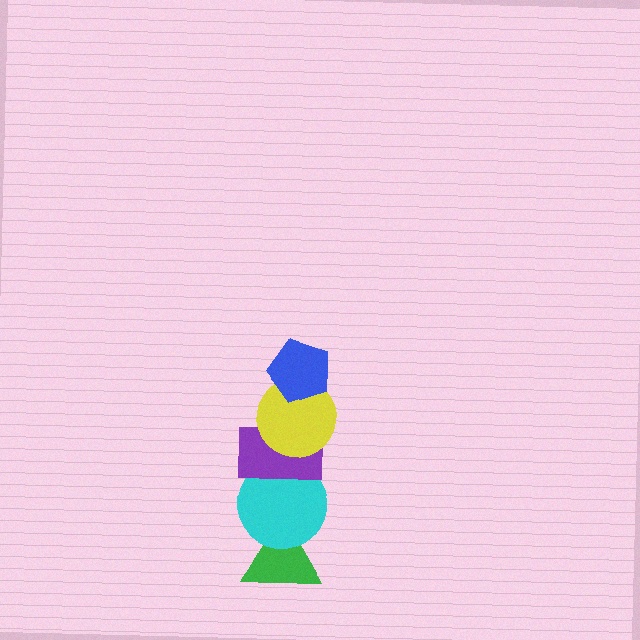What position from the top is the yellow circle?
The yellow circle is 2nd from the top.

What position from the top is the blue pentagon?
The blue pentagon is 1st from the top.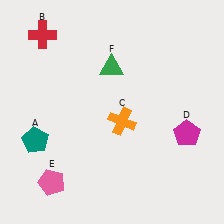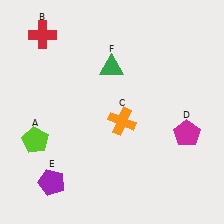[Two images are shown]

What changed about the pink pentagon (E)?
In Image 1, E is pink. In Image 2, it changed to purple.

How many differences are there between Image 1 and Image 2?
There are 2 differences between the two images.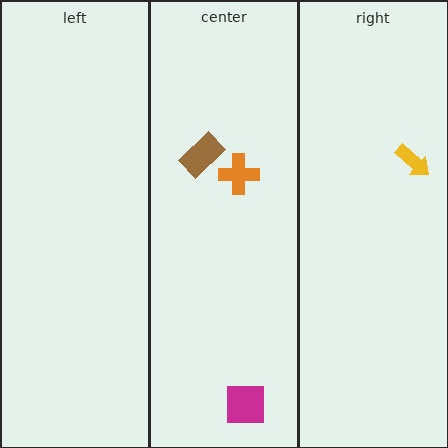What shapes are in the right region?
The yellow arrow.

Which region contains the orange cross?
The center region.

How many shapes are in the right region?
1.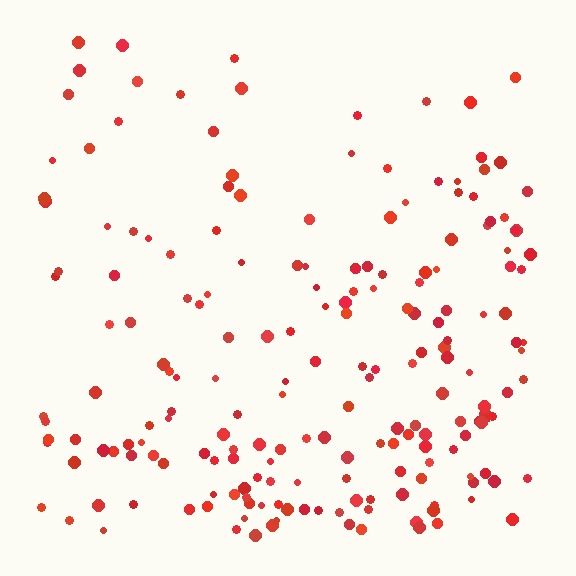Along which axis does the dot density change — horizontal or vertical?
Vertical.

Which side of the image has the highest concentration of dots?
The bottom.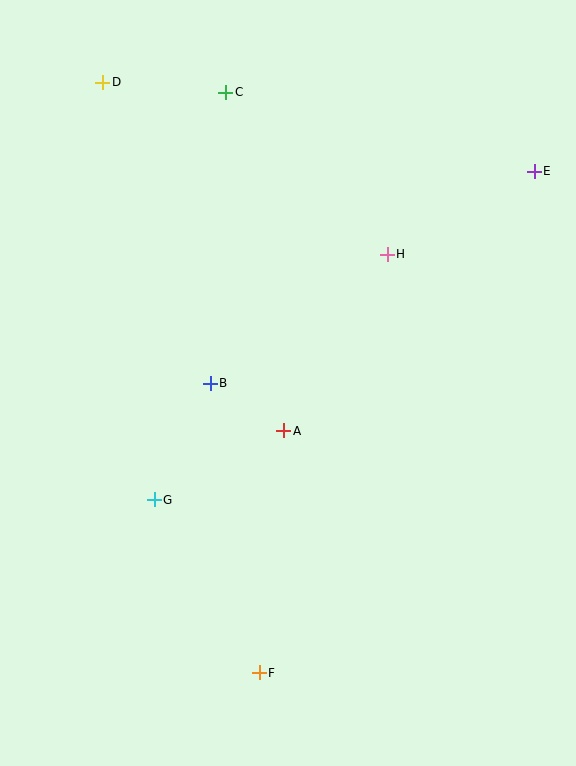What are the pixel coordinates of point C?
Point C is at (226, 92).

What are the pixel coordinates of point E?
Point E is at (534, 171).